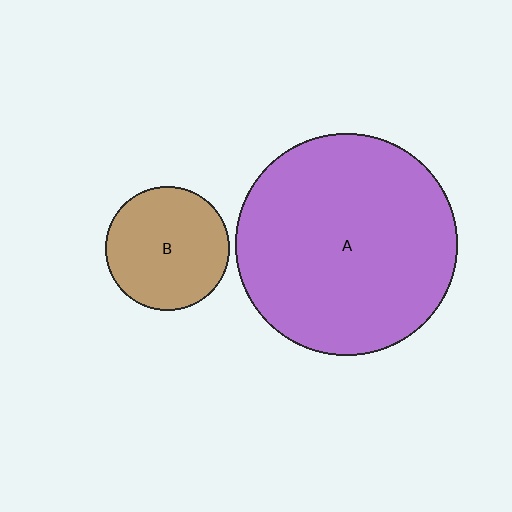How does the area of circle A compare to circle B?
Approximately 3.2 times.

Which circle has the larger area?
Circle A (purple).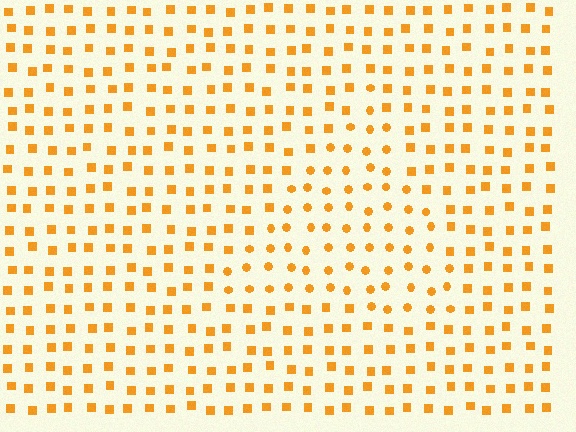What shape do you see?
I see a triangle.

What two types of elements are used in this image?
The image uses circles inside the triangle region and squares outside it.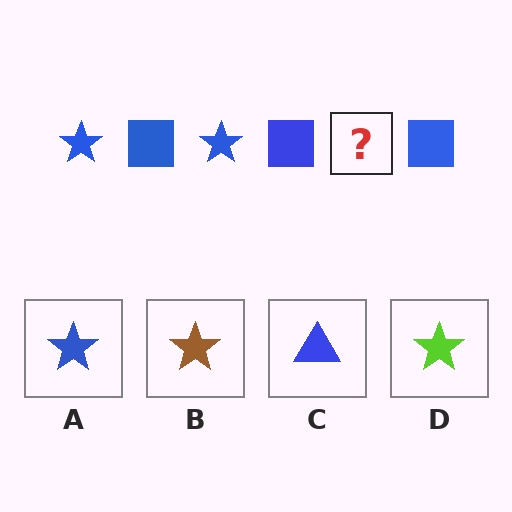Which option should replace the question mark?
Option A.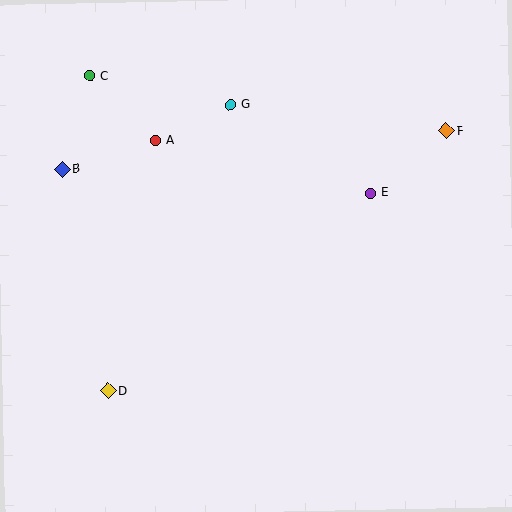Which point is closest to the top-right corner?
Point F is closest to the top-right corner.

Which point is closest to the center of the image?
Point E at (371, 193) is closest to the center.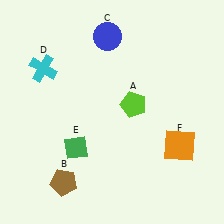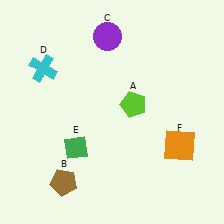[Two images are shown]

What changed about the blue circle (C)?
In Image 1, C is blue. In Image 2, it changed to purple.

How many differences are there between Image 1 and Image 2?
There is 1 difference between the two images.